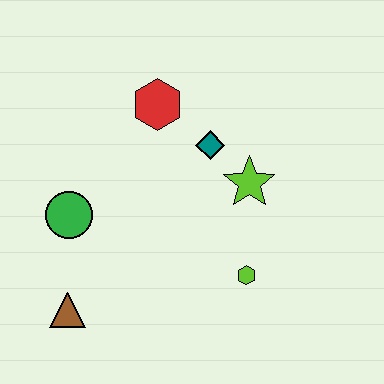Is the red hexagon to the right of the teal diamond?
No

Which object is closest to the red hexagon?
The teal diamond is closest to the red hexagon.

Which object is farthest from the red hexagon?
The brown triangle is farthest from the red hexagon.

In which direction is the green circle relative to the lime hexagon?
The green circle is to the left of the lime hexagon.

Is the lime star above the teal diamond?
No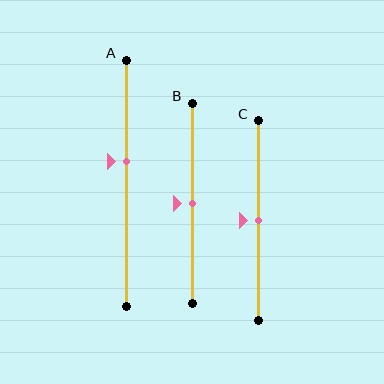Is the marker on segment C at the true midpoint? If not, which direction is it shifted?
Yes, the marker on segment C is at the true midpoint.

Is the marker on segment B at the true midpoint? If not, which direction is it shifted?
Yes, the marker on segment B is at the true midpoint.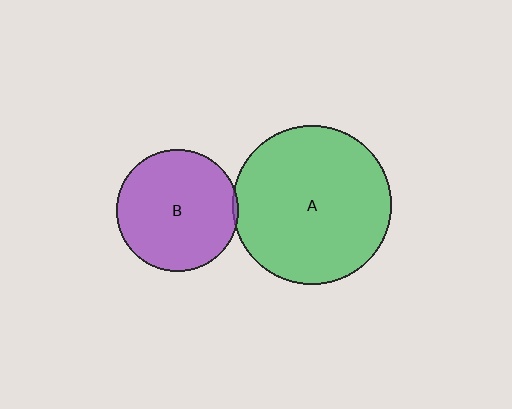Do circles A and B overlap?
Yes.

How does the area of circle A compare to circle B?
Approximately 1.7 times.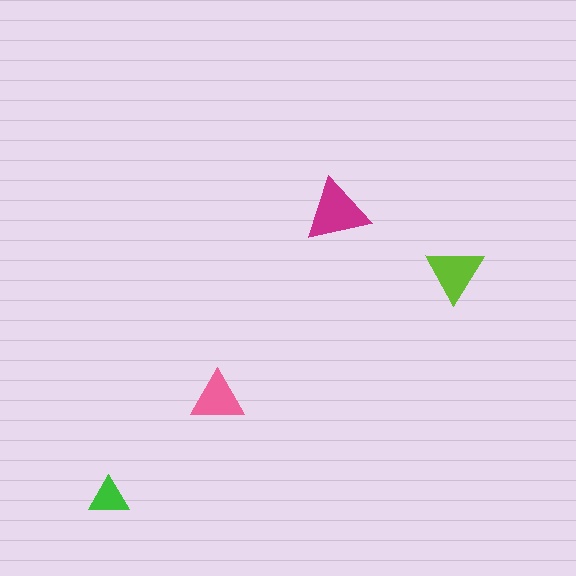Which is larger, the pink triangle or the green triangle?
The pink one.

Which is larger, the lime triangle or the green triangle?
The lime one.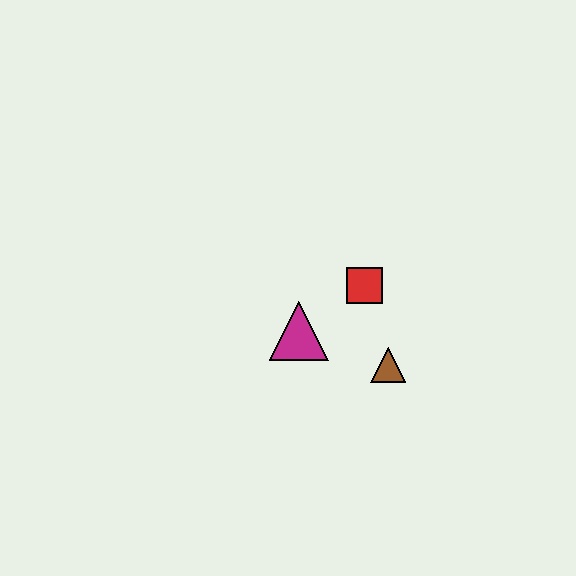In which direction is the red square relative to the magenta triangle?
The red square is to the right of the magenta triangle.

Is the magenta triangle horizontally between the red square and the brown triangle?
No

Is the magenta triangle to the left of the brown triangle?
Yes